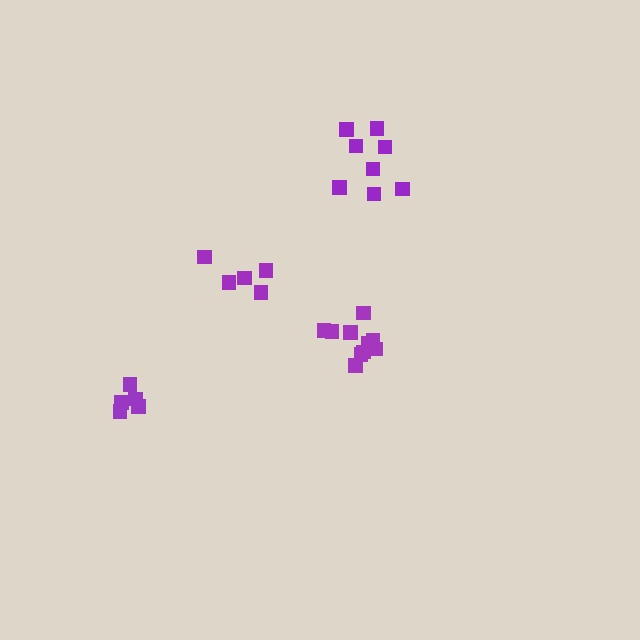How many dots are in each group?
Group 1: 8 dots, Group 2: 5 dots, Group 3: 5 dots, Group 4: 10 dots (28 total).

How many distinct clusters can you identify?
There are 4 distinct clusters.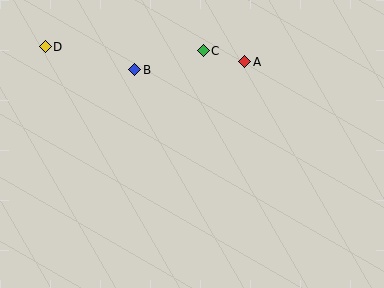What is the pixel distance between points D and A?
The distance between D and A is 200 pixels.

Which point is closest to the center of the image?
Point B at (135, 70) is closest to the center.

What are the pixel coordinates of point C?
Point C is at (203, 51).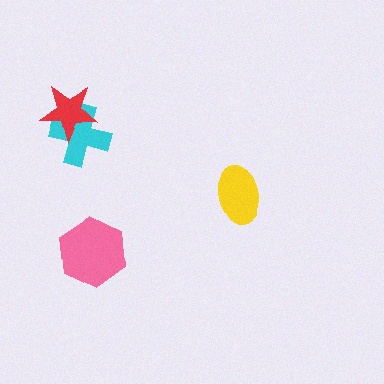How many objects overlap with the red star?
1 object overlaps with the red star.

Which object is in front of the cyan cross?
The red star is in front of the cyan cross.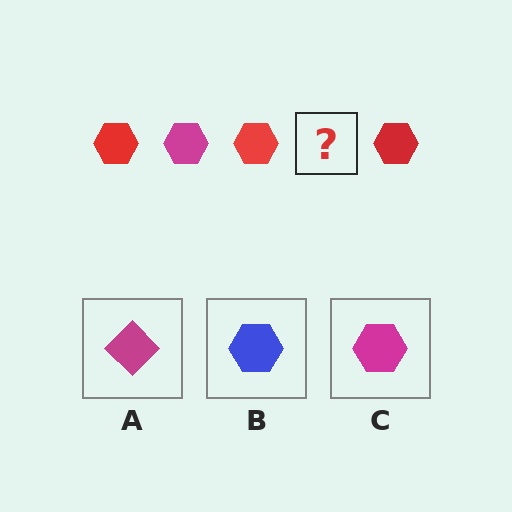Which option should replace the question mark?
Option C.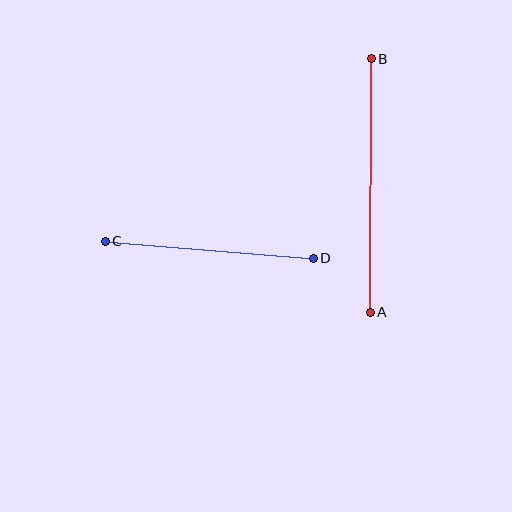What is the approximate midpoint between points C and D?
The midpoint is at approximately (209, 250) pixels.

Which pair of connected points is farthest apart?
Points A and B are farthest apart.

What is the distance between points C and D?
The distance is approximately 209 pixels.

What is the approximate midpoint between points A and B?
The midpoint is at approximately (371, 185) pixels.